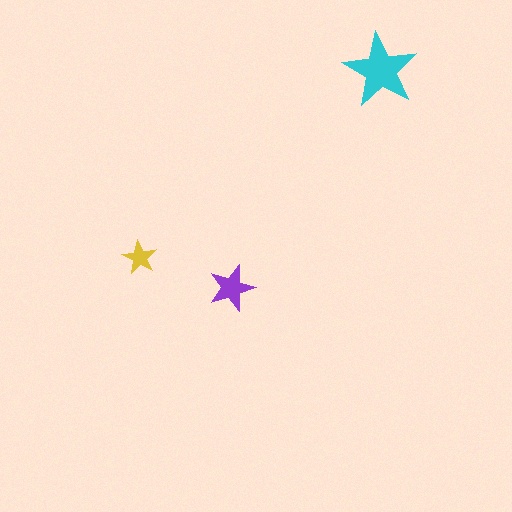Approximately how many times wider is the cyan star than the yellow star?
About 2 times wider.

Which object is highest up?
The cyan star is topmost.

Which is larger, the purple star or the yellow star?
The purple one.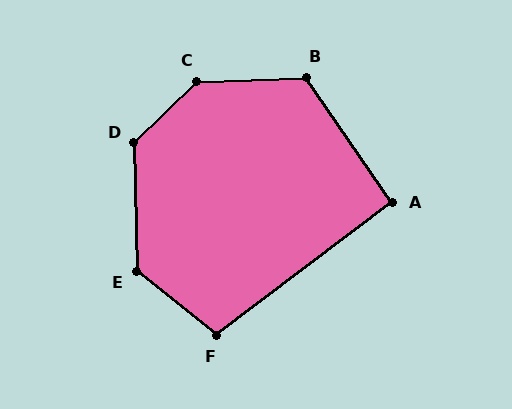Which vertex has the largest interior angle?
C, at approximately 138 degrees.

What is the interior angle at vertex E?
Approximately 130 degrees (obtuse).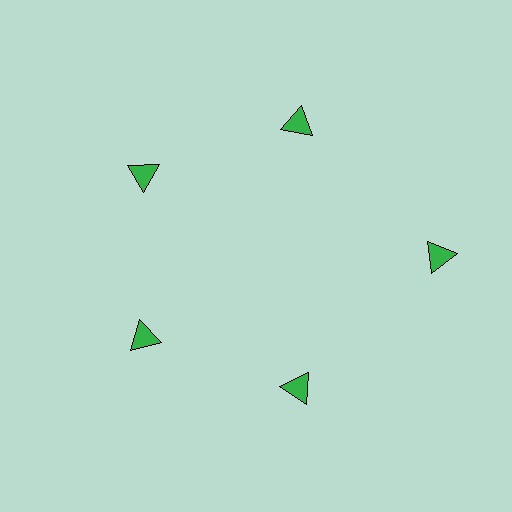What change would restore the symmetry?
The symmetry would be restored by moving it inward, back onto the ring so that all 5 triangles sit at equal angles and equal distance from the center.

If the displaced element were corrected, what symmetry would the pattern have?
It would have 5-fold rotational symmetry — the pattern would map onto itself every 72 degrees.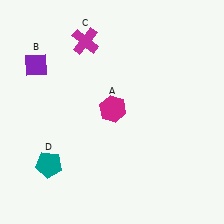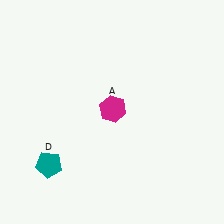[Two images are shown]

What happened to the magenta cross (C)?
The magenta cross (C) was removed in Image 2. It was in the top-left area of Image 1.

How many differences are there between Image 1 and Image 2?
There are 2 differences between the two images.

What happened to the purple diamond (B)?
The purple diamond (B) was removed in Image 2. It was in the top-left area of Image 1.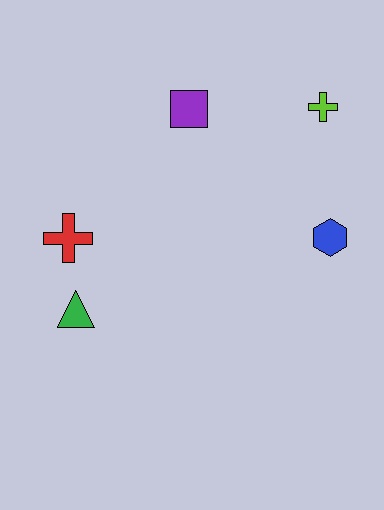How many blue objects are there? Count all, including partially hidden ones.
There is 1 blue object.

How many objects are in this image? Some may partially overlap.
There are 5 objects.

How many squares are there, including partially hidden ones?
There is 1 square.